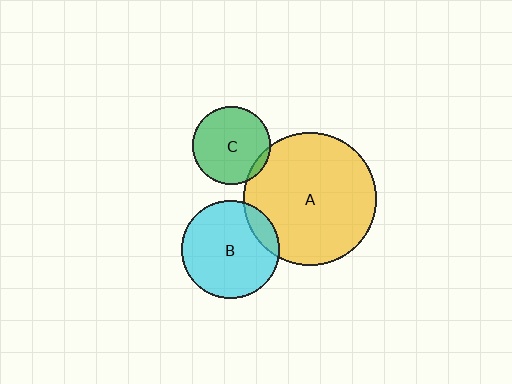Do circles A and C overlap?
Yes.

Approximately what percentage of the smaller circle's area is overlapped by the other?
Approximately 5%.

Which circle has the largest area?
Circle A (yellow).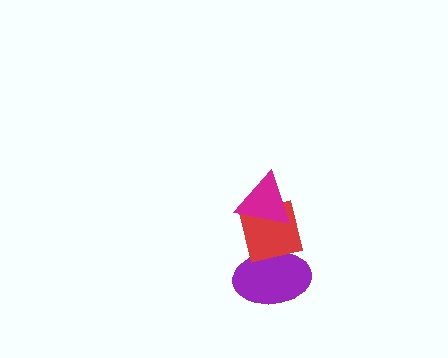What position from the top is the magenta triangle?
The magenta triangle is 1st from the top.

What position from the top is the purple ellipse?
The purple ellipse is 3rd from the top.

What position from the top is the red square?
The red square is 2nd from the top.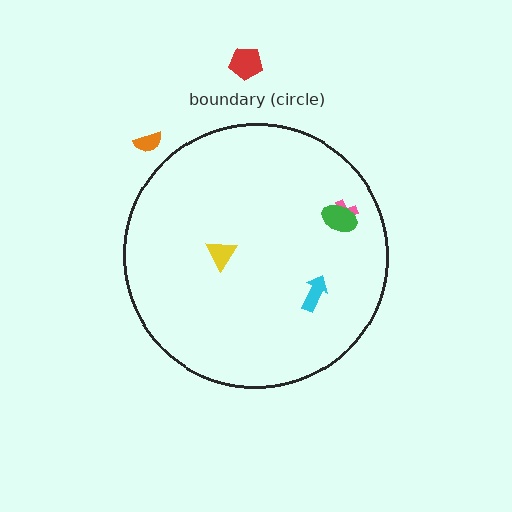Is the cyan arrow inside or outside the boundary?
Inside.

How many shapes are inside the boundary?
4 inside, 2 outside.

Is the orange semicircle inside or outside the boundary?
Outside.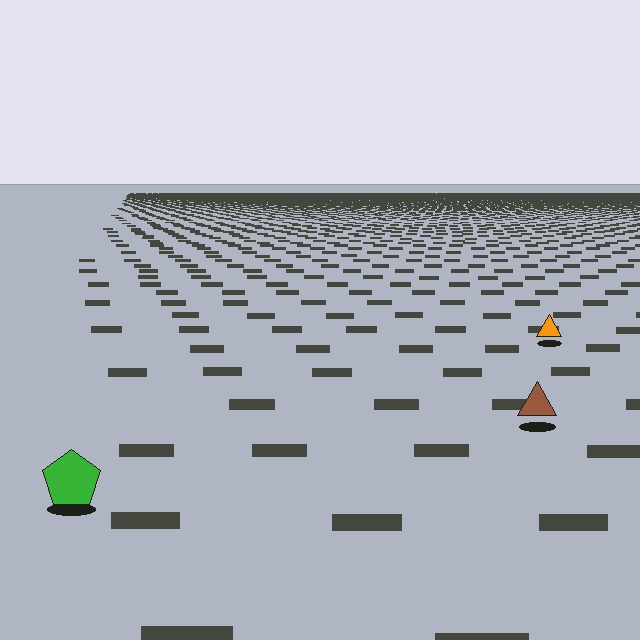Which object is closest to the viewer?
The green pentagon is closest. The texture marks near it are larger and more spread out.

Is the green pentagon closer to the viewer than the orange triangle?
Yes. The green pentagon is closer — you can tell from the texture gradient: the ground texture is coarser near it.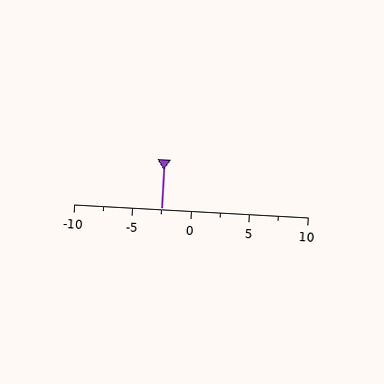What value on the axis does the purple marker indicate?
The marker indicates approximately -2.5.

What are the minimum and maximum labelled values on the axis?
The axis runs from -10 to 10.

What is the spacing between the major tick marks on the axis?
The major ticks are spaced 5 apart.